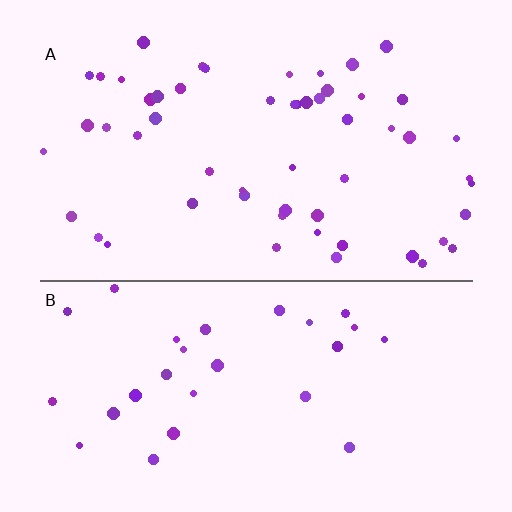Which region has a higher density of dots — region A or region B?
A (the top).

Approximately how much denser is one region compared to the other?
Approximately 1.9× — region A over region B.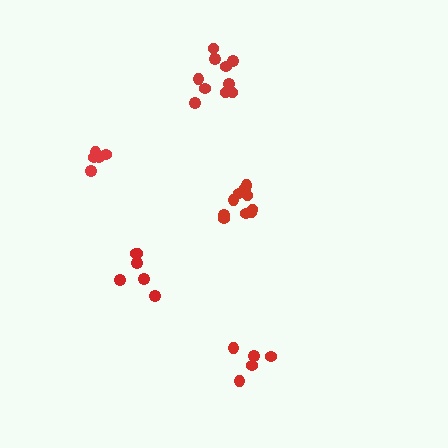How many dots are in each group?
Group 1: 6 dots, Group 2: 5 dots, Group 3: 11 dots, Group 4: 10 dots, Group 5: 5 dots (37 total).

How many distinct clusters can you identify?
There are 5 distinct clusters.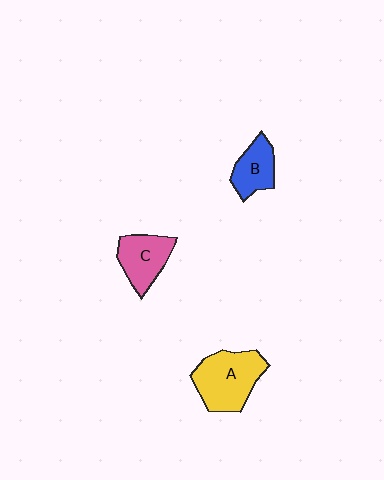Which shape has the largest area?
Shape A (yellow).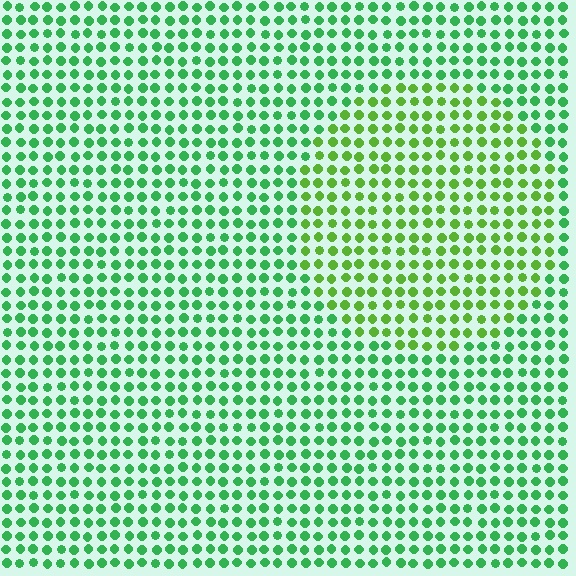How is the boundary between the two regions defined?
The boundary is defined purely by a slight shift in hue (about 33 degrees). Spacing, size, and orientation are identical on both sides.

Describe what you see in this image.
The image is filled with small green elements in a uniform arrangement. A circle-shaped region is visible where the elements are tinted to a slightly different hue, forming a subtle color boundary.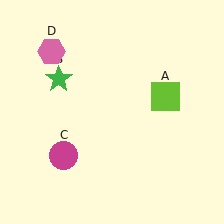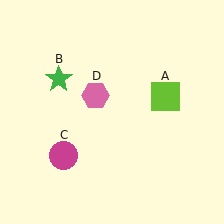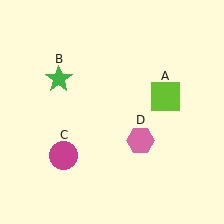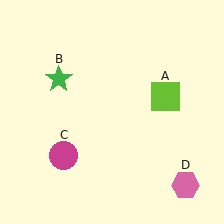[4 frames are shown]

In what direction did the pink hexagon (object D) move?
The pink hexagon (object D) moved down and to the right.